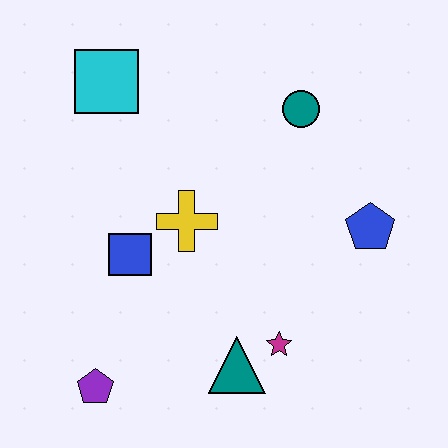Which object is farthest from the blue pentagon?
The purple pentagon is farthest from the blue pentagon.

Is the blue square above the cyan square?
No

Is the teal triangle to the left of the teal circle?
Yes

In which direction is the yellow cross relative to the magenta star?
The yellow cross is above the magenta star.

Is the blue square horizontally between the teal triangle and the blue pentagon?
No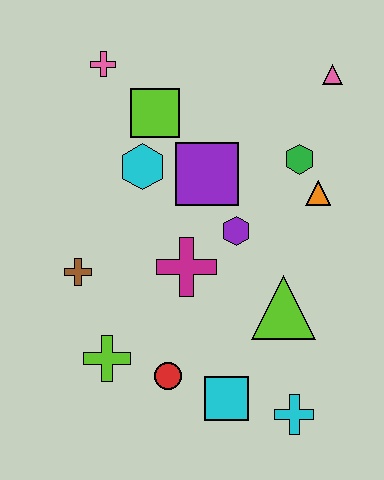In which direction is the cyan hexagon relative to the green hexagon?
The cyan hexagon is to the left of the green hexagon.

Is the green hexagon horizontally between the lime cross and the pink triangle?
Yes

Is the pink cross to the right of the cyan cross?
No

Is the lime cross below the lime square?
Yes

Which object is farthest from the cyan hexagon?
The cyan cross is farthest from the cyan hexagon.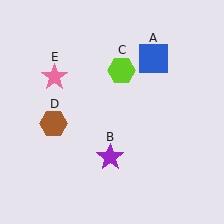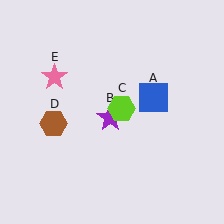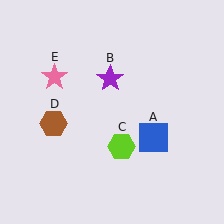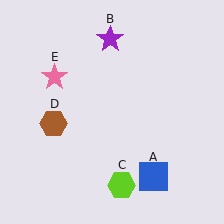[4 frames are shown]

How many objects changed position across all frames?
3 objects changed position: blue square (object A), purple star (object B), lime hexagon (object C).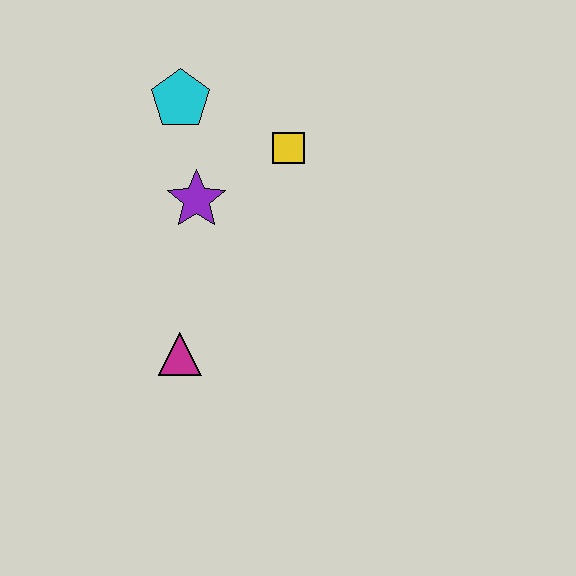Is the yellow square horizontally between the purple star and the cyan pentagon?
No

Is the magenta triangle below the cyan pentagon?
Yes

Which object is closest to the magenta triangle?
The purple star is closest to the magenta triangle.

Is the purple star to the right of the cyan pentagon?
Yes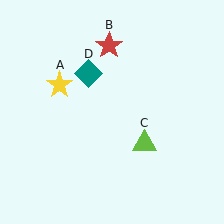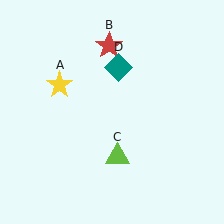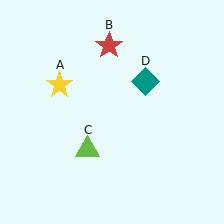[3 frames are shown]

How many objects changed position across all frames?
2 objects changed position: lime triangle (object C), teal diamond (object D).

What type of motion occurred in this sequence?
The lime triangle (object C), teal diamond (object D) rotated clockwise around the center of the scene.